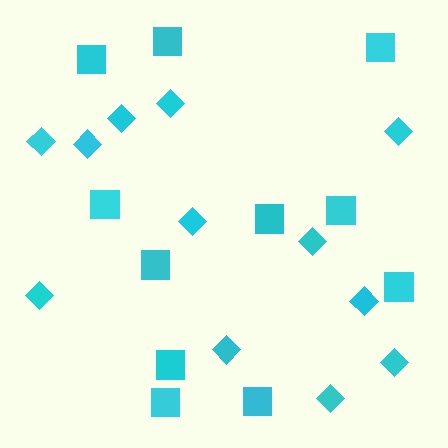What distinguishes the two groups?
There are 2 groups: one group of diamonds (12) and one group of squares (11).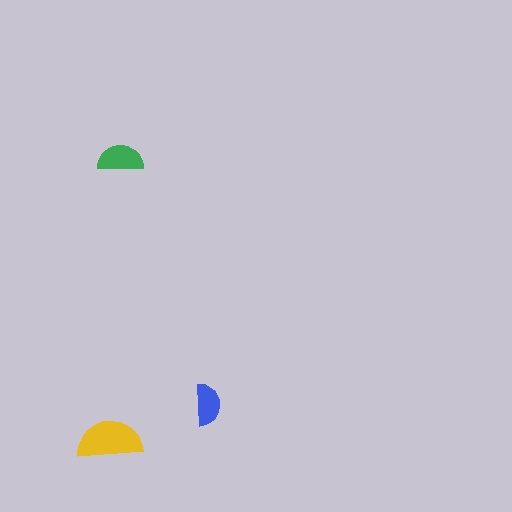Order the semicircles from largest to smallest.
the yellow one, the green one, the blue one.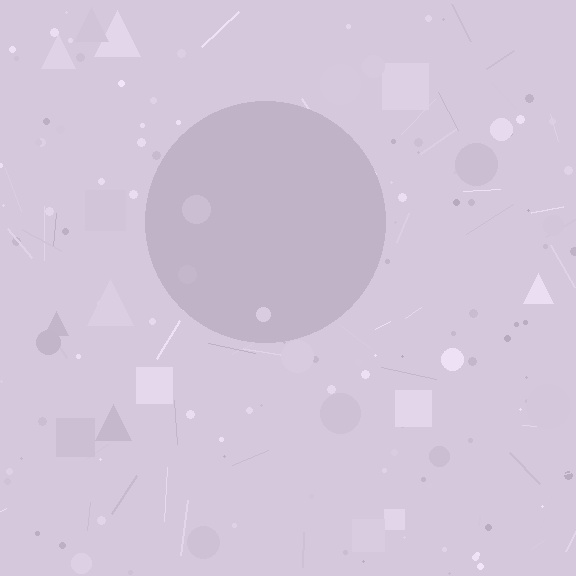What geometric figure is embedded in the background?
A circle is embedded in the background.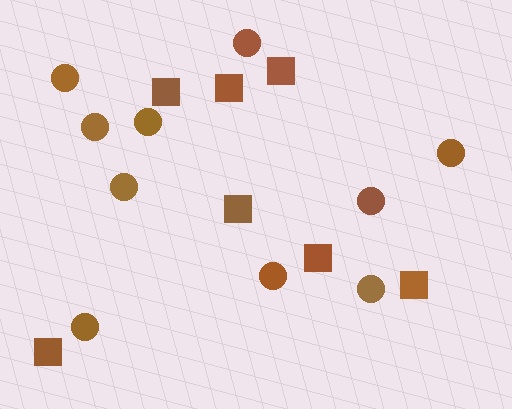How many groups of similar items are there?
There are 2 groups: one group of squares (7) and one group of circles (10).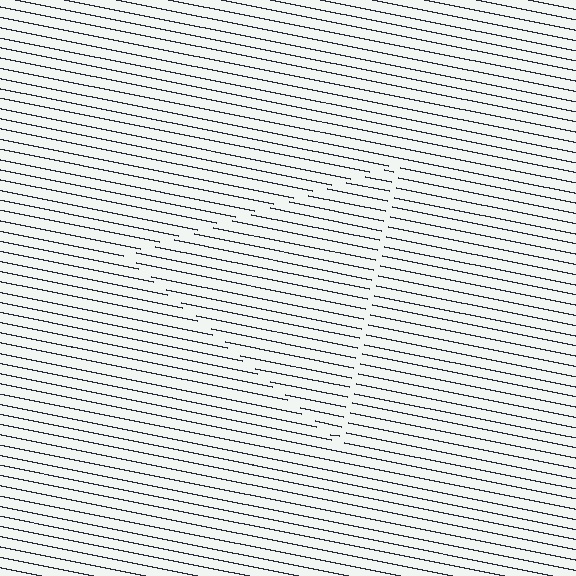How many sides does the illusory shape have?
3 sides — the line-ends trace a triangle.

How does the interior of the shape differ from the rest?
The interior of the shape contains the same grating, shifted by half a period — the contour is defined by the phase discontinuity where line-ends from the inner and outer gratings abut.